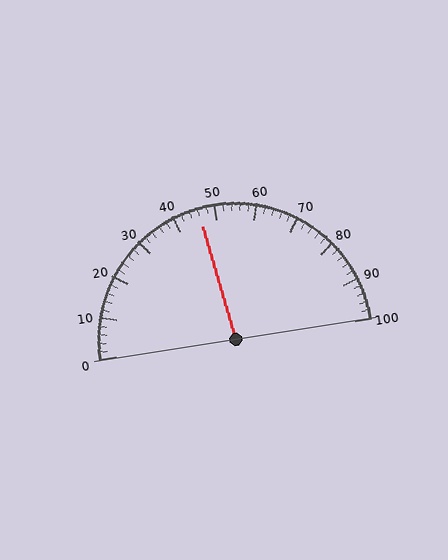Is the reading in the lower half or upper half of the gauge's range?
The reading is in the lower half of the range (0 to 100).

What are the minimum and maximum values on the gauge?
The gauge ranges from 0 to 100.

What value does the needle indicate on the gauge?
The needle indicates approximately 46.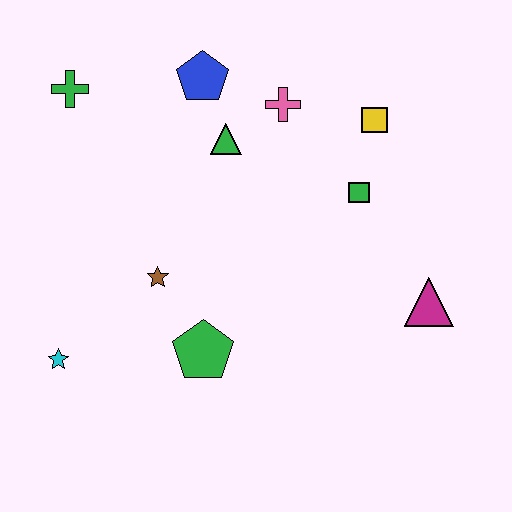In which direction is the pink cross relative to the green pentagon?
The pink cross is above the green pentagon.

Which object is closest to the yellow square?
The green square is closest to the yellow square.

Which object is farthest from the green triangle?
The cyan star is farthest from the green triangle.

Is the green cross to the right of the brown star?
No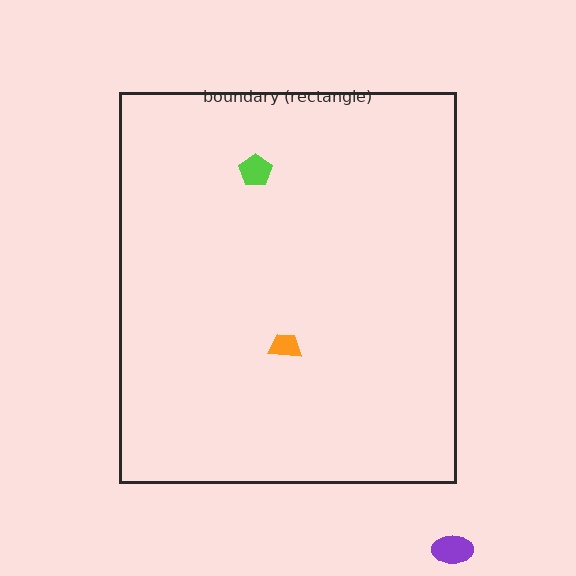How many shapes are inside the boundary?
2 inside, 1 outside.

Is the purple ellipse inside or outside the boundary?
Outside.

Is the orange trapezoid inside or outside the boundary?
Inside.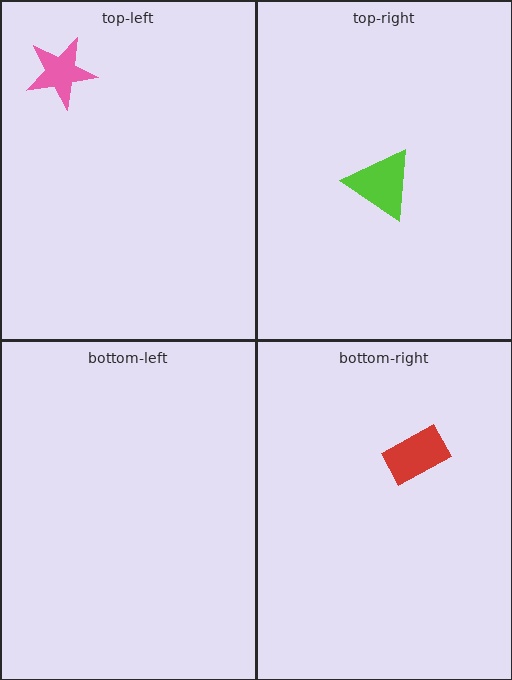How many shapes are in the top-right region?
1.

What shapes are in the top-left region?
The pink star.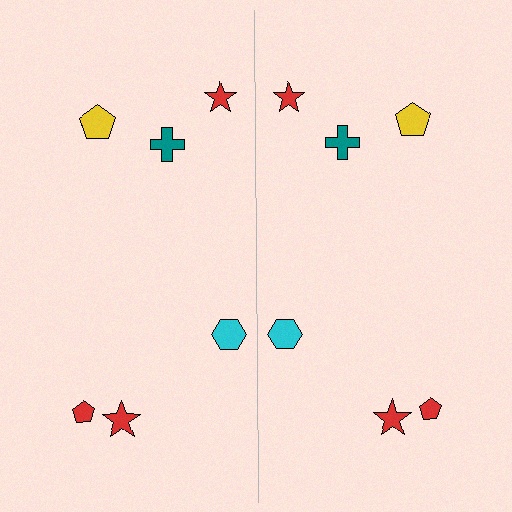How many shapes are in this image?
There are 12 shapes in this image.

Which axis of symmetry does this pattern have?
The pattern has a vertical axis of symmetry running through the center of the image.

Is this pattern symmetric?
Yes, this pattern has bilateral (reflection) symmetry.